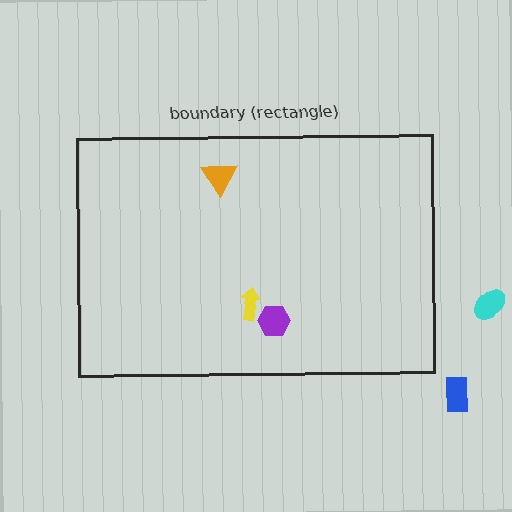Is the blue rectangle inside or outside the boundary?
Outside.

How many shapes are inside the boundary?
3 inside, 2 outside.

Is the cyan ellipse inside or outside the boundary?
Outside.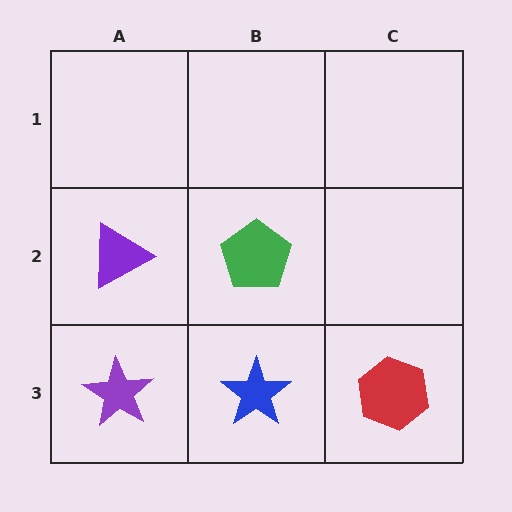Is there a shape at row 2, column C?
No, that cell is empty.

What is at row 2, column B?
A green pentagon.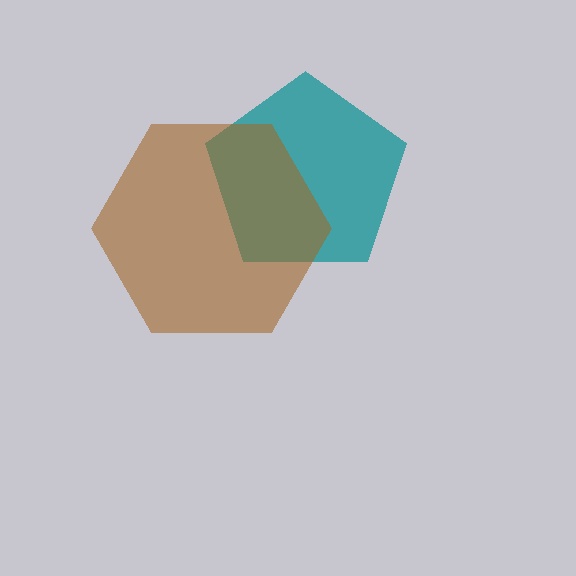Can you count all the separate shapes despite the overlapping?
Yes, there are 2 separate shapes.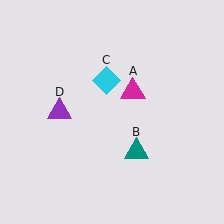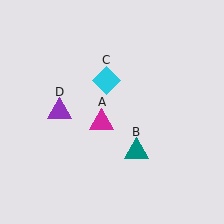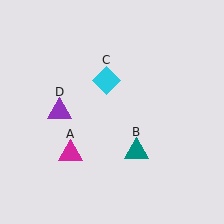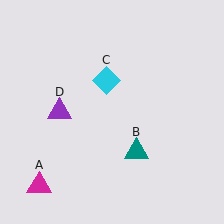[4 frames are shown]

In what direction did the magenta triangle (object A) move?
The magenta triangle (object A) moved down and to the left.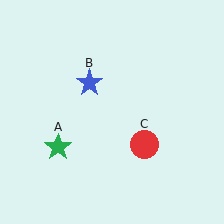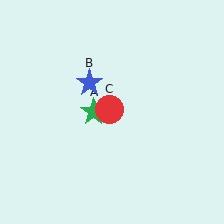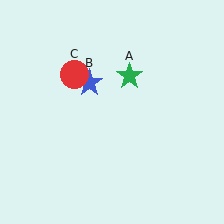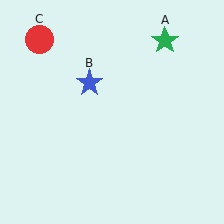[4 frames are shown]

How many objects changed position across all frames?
2 objects changed position: green star (object A), red circle (object C).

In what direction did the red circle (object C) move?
The red circle (object C) moved up and to the left.